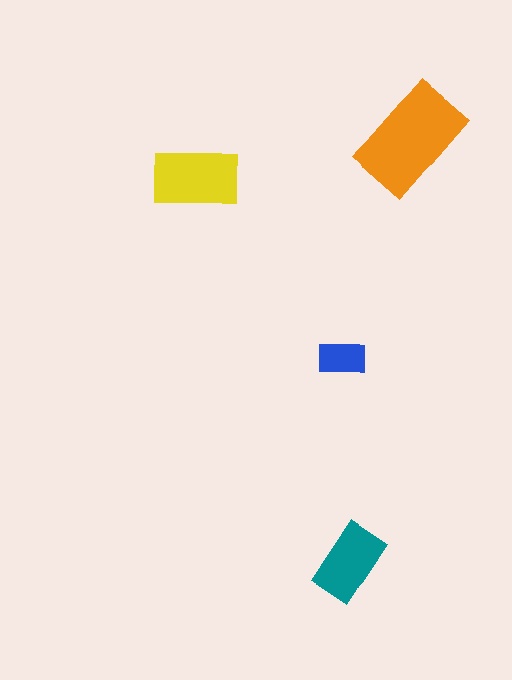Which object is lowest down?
The teal rectangle is bottommost.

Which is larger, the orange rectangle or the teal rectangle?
The orange one.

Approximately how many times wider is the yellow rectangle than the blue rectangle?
About 2 times wider.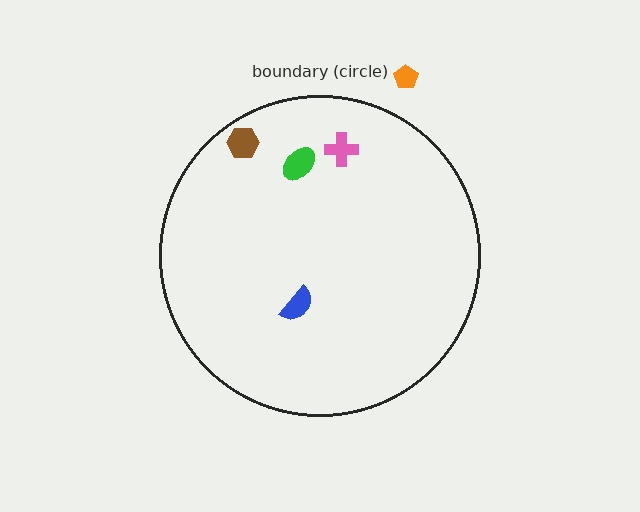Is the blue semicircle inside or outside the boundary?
Inside.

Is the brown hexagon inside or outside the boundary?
Inside.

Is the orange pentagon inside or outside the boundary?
Outside.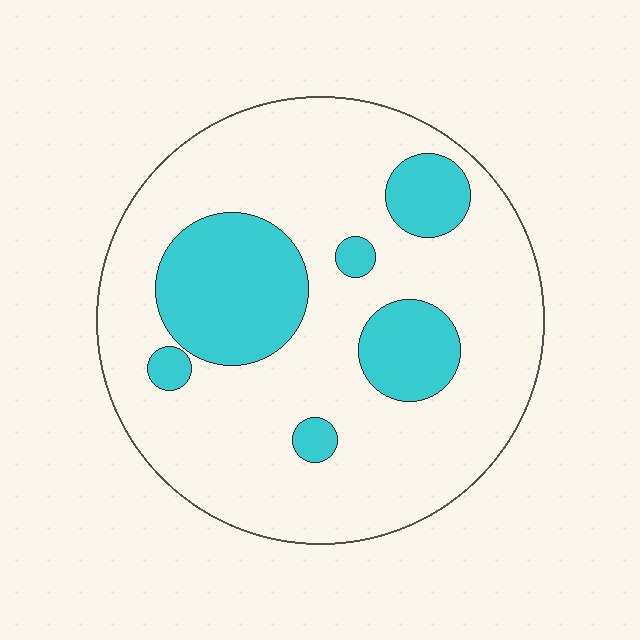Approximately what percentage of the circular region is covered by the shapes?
Approximately 25%.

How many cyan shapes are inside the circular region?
6.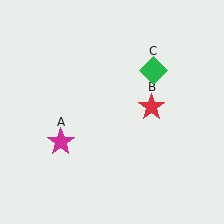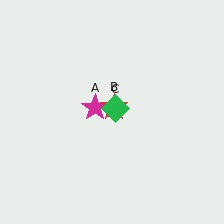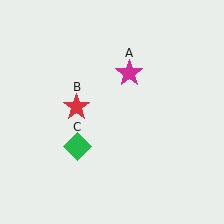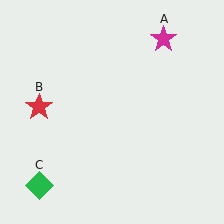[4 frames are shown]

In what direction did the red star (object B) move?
The red star (object B) moved left.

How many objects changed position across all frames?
3 objects changed position: magenta star (object A), red star (object B), green diamond (object C).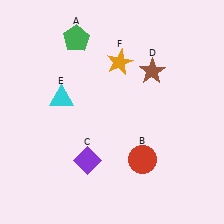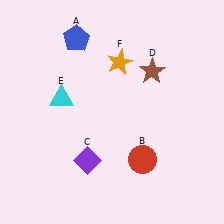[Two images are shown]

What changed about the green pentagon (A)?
In Image 1, A is green. In Image 2, it changed to blue.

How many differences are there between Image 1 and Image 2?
There is 1 difference between the two images.